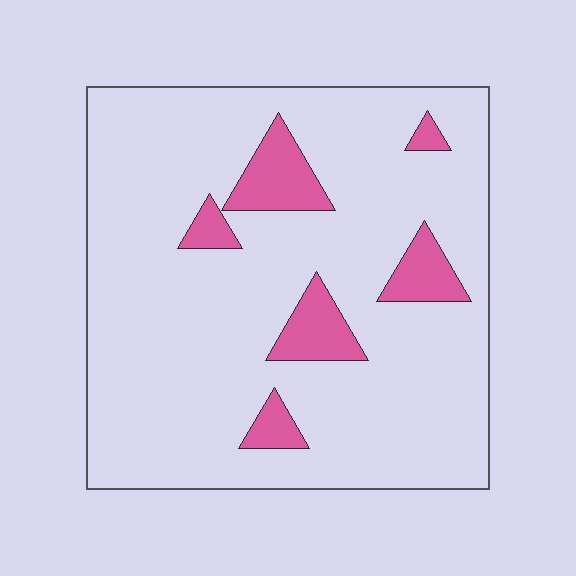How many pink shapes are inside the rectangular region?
6.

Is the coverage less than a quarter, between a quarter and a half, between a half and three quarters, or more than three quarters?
Less than a quarter.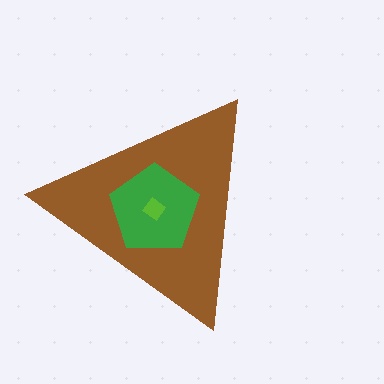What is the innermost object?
The lime diamond.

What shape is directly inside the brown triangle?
The green pentagon.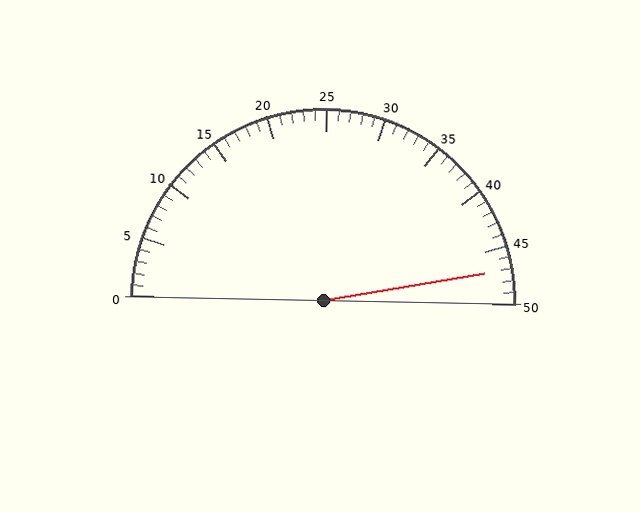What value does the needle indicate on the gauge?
The needle indicates approximately 47.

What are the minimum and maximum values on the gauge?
The gauge ranges from 0 to 50.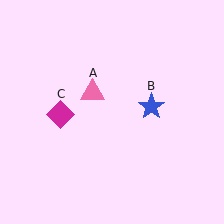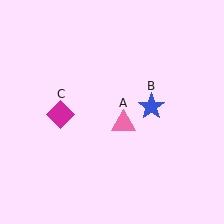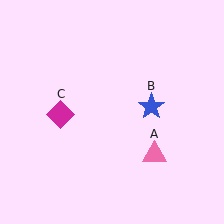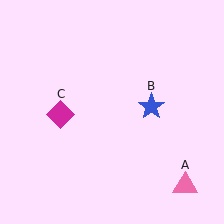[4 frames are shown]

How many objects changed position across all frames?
1 object changed position: pink triangle (object A).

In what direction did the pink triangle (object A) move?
The pink triangle (object A) moved down and to the right.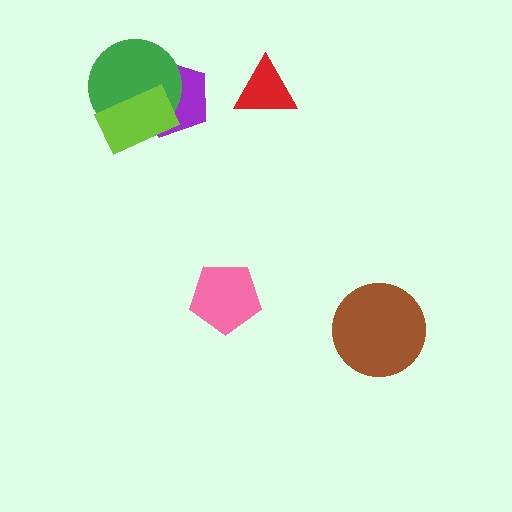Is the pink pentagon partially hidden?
No, no other shape covers it.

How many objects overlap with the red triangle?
0 objects overlap with the red triangle.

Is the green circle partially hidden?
Yes, it is partially covered by another shape.